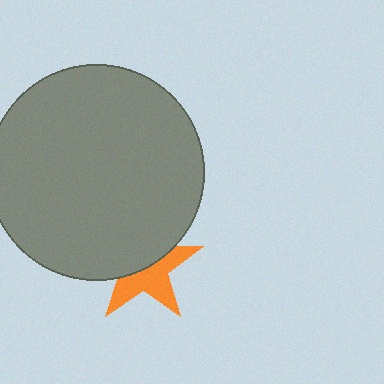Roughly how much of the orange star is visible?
About half of it is visible (roughly 51%).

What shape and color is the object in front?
The object in front is a gray circle.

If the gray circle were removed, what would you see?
You would see the complete orange star.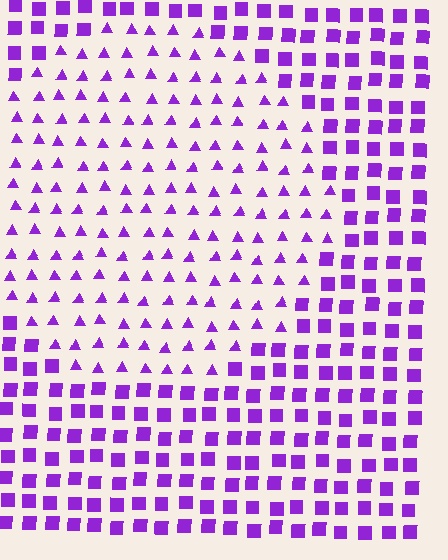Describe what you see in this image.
The image is filled with small purple elements arranged in a uniform grid. A circle-shaped region contains triangles, while the surrounding area contains squares. The boundary is defined purely by the change in element shape.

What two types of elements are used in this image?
The image uses triangles inside the circle region and squares outside it.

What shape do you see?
I see a circle.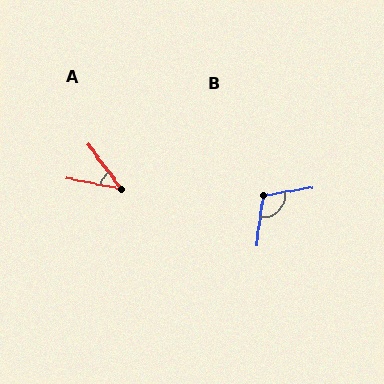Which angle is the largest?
B, at approximately 108 degrees.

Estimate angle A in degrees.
Approximately 42 degrees.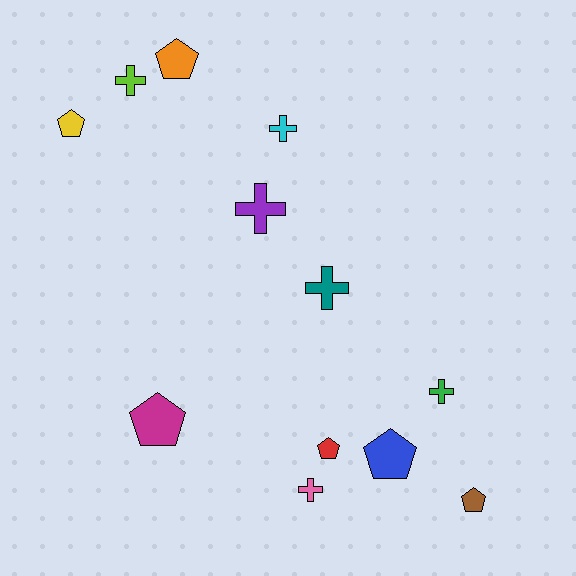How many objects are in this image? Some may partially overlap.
There are 12 objects.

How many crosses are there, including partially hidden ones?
There are 6 crosses.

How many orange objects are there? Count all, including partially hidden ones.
There is 1 orange object.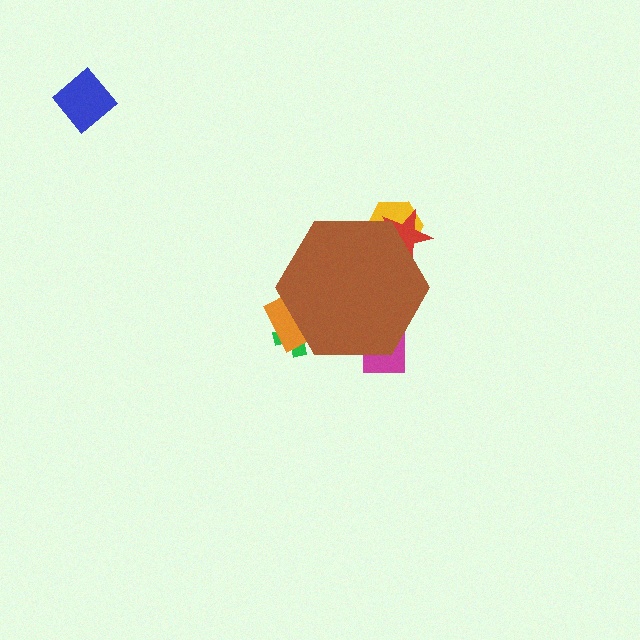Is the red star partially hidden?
Yes, the red star is partially hidden behind the brown hexagon.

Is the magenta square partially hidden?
Yes, the magenta square is partially hidden behind the brown hexagon.